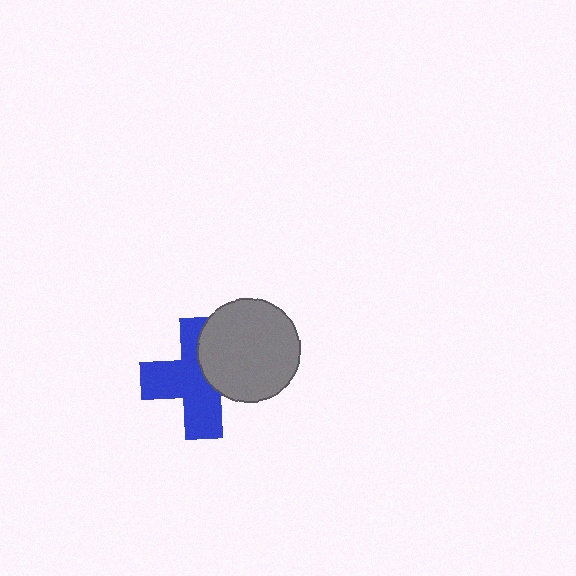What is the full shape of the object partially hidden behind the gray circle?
The partially hidden object is a blue cross.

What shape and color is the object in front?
The object in front is a gray circle.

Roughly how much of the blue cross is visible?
About half of it is visible (roughly 64%).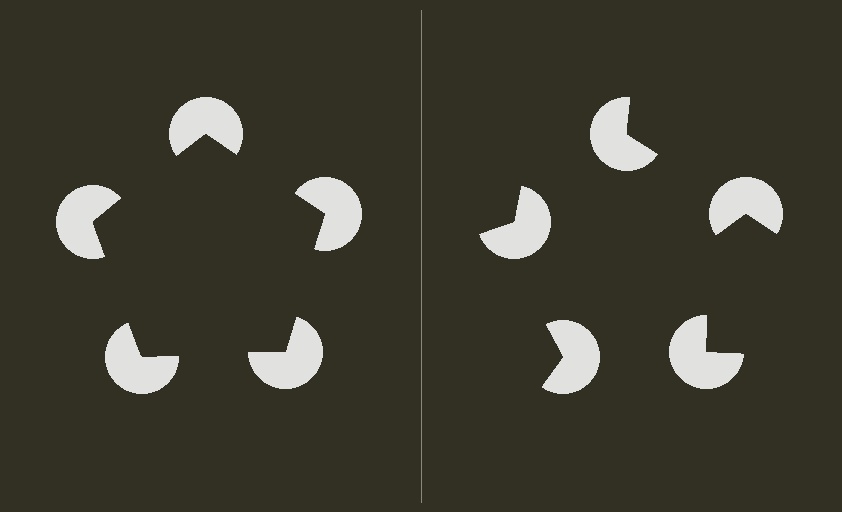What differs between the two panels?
The pac-man discs are positioned identically on both sides; only the wedge orientations differ. On the left they align to a pentagon; on the right they are misaligned.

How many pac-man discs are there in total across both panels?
10 — 5 on each side.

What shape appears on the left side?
An illusory pentagon.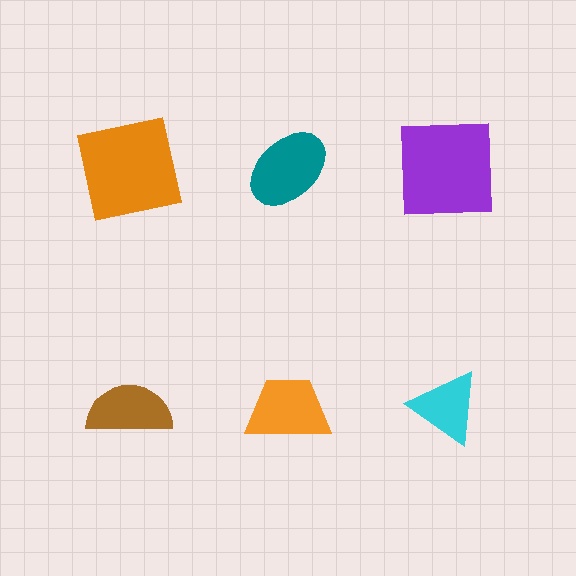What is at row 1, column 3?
A purple square.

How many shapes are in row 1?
3 shapes.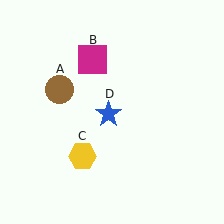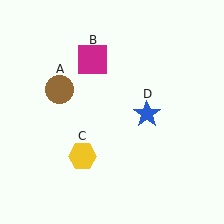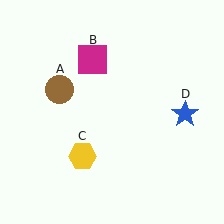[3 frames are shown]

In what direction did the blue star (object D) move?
The blue star (object D) moved right.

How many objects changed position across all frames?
1 object changed position: blue star (object D).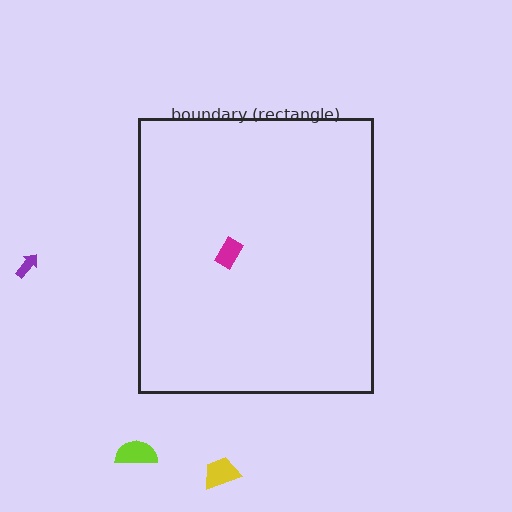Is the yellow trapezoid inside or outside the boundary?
Outside.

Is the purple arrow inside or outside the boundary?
Outside.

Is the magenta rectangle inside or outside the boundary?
Inside.